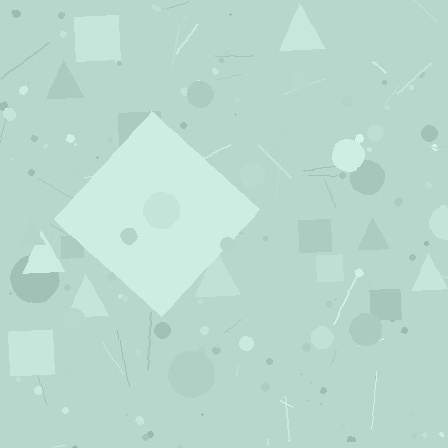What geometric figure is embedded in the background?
A diamond is embedded in the background.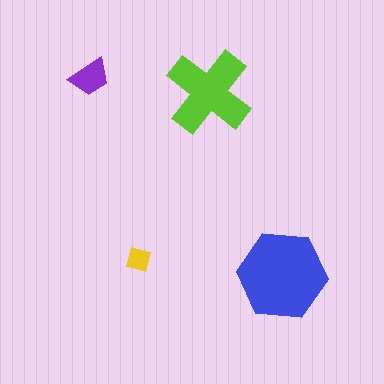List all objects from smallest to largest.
The yellow diamond, the purple trapezoid, the lime cross, the blue hexagon.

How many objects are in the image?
There are 4 objects in the image.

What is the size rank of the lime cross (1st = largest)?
2nd.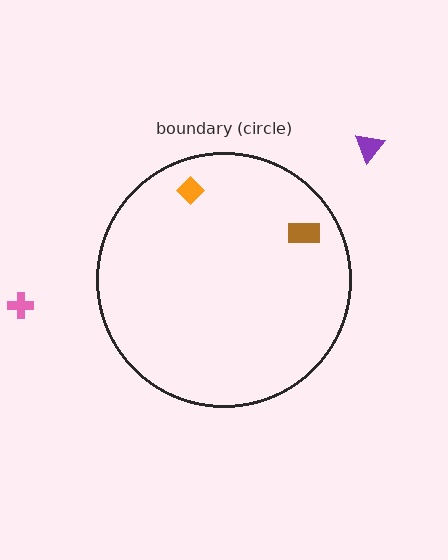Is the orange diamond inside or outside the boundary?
Inside.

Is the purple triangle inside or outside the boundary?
Outside.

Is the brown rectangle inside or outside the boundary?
Inside.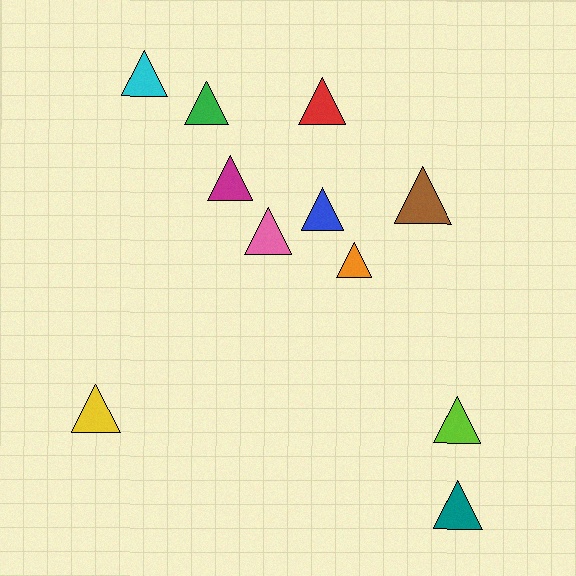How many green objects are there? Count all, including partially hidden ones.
There is 1 green object.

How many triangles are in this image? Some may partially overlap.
There are 11 triangles.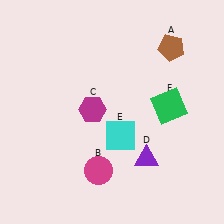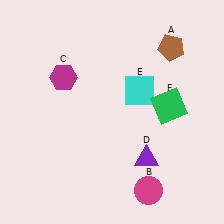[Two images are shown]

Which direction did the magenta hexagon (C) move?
The magenta hexagon (C) moved up.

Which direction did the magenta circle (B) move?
The magenta circle (B) moved right.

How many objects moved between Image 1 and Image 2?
3 objects moved between the two images.